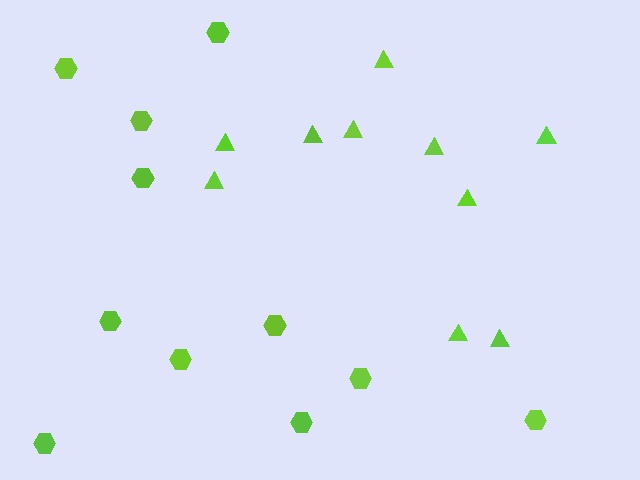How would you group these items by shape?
There are 2 groups: one group of hexagons (11) and one group of triangles (10).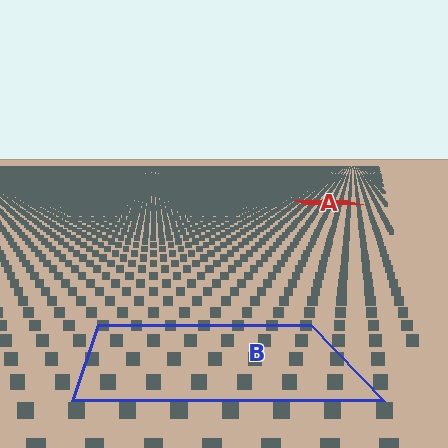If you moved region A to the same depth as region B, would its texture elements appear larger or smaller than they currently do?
They would appear larger. At a closer depth, the same texture elements are projected at a bigger on-screen size.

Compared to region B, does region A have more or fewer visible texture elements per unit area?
Region A has more texture elements per unit area — they are packed more densely because it is farther away.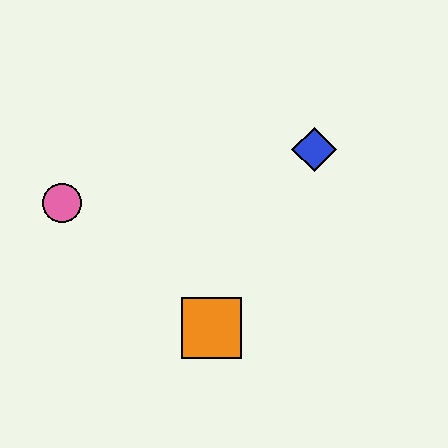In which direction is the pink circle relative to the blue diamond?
The pink circle is to the left of the blue diamond.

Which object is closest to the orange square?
The pink circle is closest to the orange square.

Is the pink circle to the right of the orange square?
No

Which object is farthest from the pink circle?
The blue diamond is farthest from the pink circle.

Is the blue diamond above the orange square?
Yes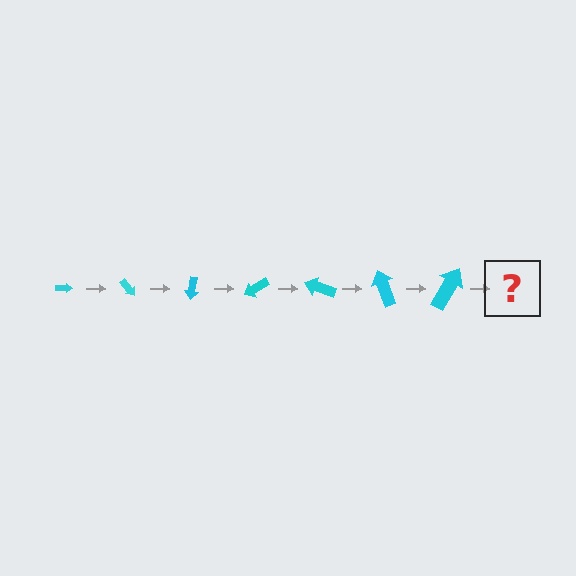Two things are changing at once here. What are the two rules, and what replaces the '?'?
The two rules are that the arrow grows larger each step and it rotates 50 degrees each step. The '?' should be an arrow, larger than the previous one and rotated 350 degrees from the start.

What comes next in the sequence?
The next element should be an arrow, larger than the previous one and rotated 350 degrees from the start.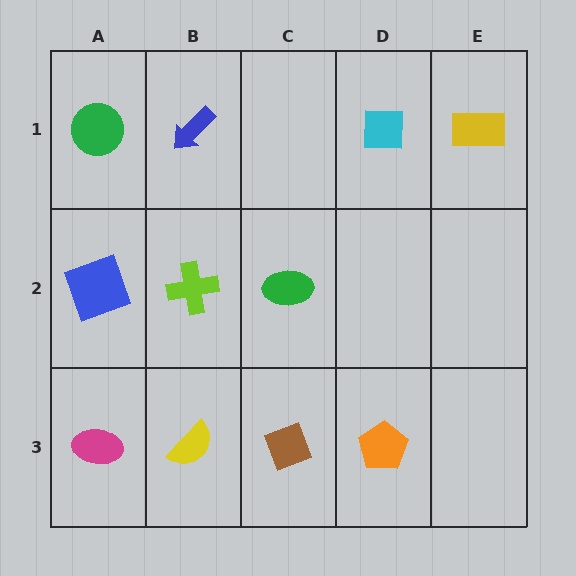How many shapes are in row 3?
4 shapes.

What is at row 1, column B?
A blue arrow.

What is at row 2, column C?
A green ellipse.